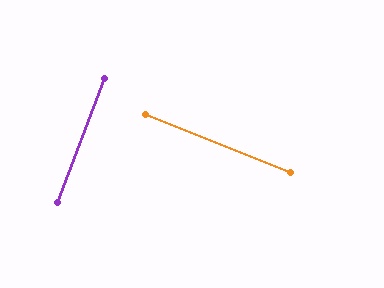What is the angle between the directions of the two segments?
Approximately 89 degrees.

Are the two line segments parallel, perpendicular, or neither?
Perpendicular — they meet at approximately 89°.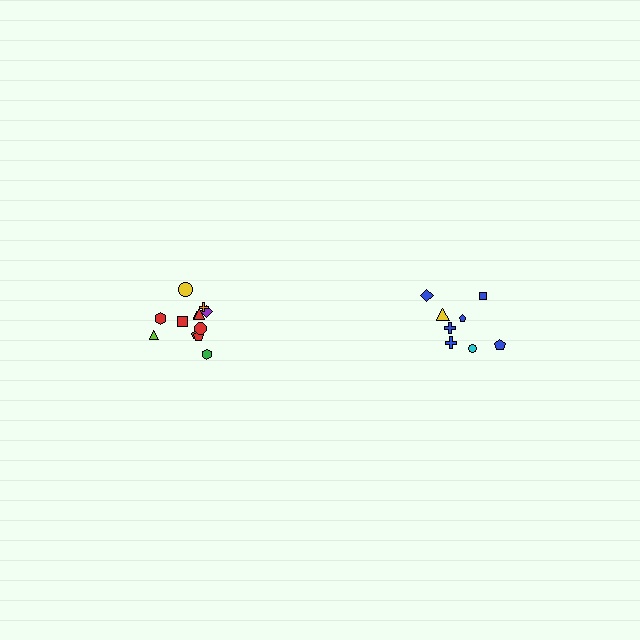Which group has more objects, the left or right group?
The left group.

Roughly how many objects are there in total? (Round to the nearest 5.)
Roughly 20 objects in total.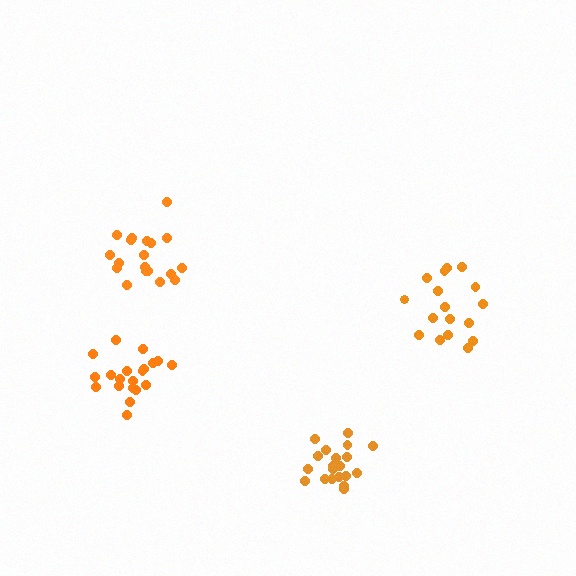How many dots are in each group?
Group 1: 17 dots, Group 2: 20 dots, Group 3: 19 dots, Group 4: 20 dots (76 total).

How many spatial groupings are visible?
There are 4 spatial groupings.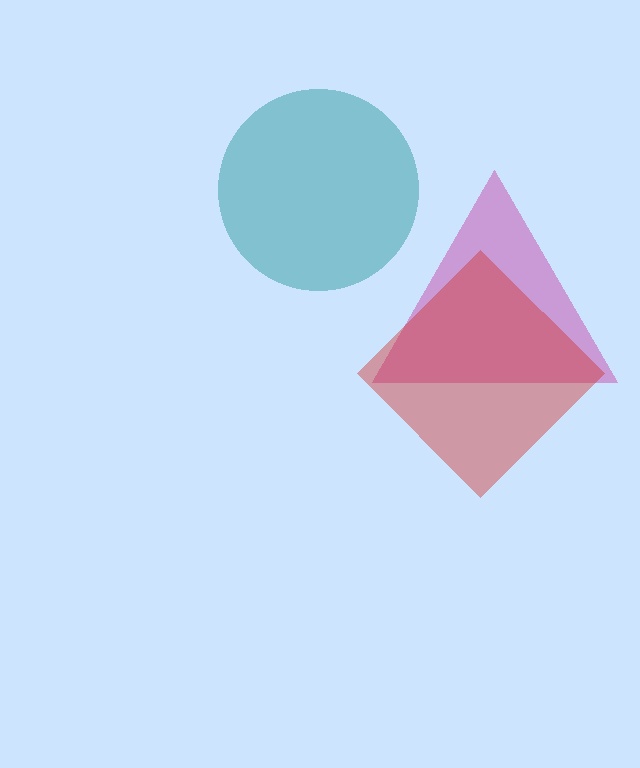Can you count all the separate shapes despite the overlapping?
Yes, there are 3 separate shapes.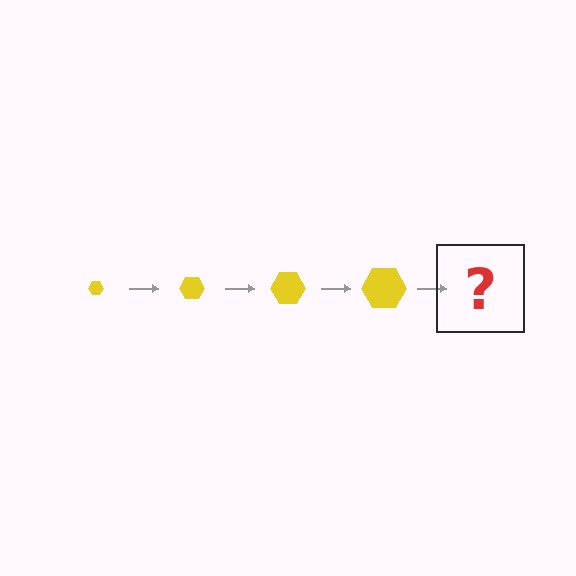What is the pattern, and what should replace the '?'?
The pattern is that the hexagon gets progressively larger each step. The '?' should be a yellow hexagon, larger than the previous one.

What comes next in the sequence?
The next element should be a yellow hexagon, larger than the previous one.